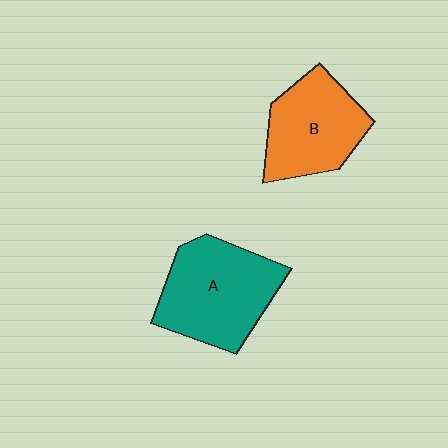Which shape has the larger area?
Shape A (teal).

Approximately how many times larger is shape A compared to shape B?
Approximately 1.2 times.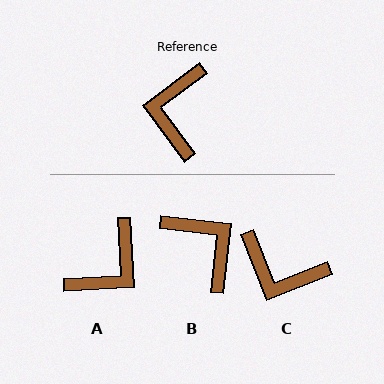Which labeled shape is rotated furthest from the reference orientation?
A, about 146 degrees away.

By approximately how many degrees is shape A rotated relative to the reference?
Approximately 146 degrees counter-clockwise.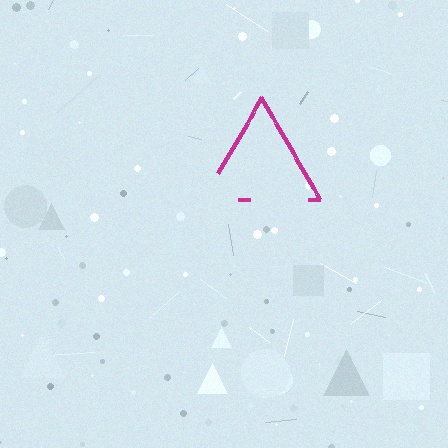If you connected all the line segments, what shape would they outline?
They would outline a triangle.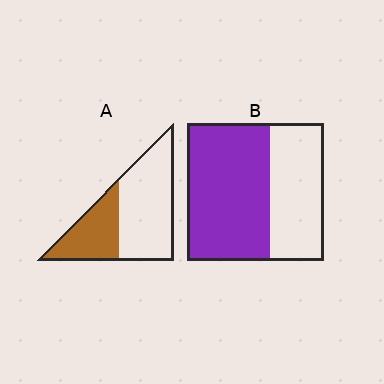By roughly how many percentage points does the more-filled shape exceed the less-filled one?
By roughly 25 percentage points (B over A).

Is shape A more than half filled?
No.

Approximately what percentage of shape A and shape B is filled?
A is approximately 35% and B is approximately 60%.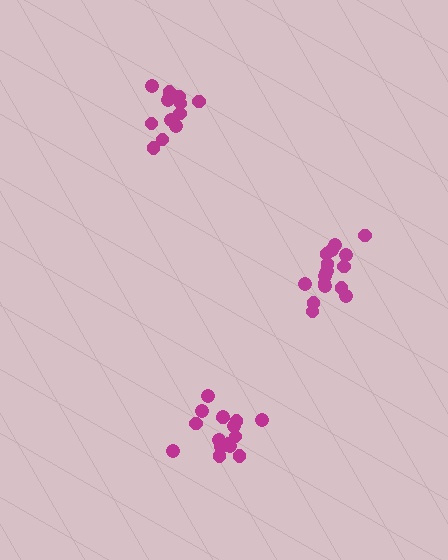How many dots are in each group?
Group 1: 12 dots, Group 2: 17 dots, Group 3: 16 dots (45 total).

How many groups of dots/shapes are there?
There are 3 groups.